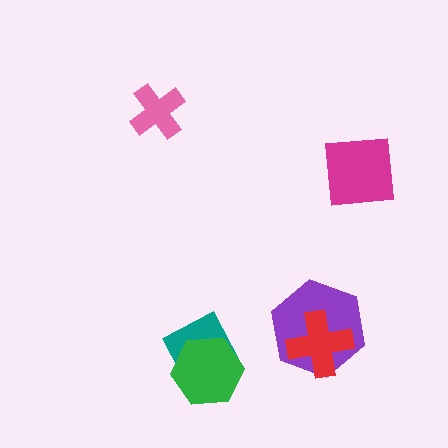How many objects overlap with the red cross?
1 object overlaps with the red cross.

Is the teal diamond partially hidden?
Yes, it is partially covered by another shape.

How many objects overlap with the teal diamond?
1 object overlaps with the teal diamond.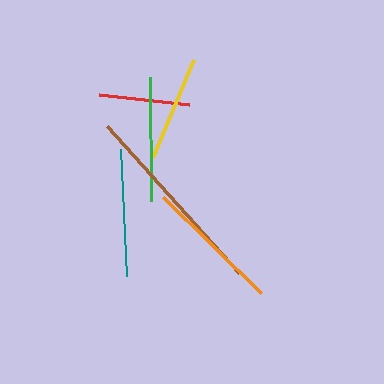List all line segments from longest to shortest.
From longest to shortest: brown, orange, teal, green, yellow, red.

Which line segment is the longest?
The brown line is the longest at approximately 198 pixels.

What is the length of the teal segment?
The teal segment is approximately 127 pixels long.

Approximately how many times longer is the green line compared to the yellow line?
The green line is approximately 1.2 times the length of the yellow line.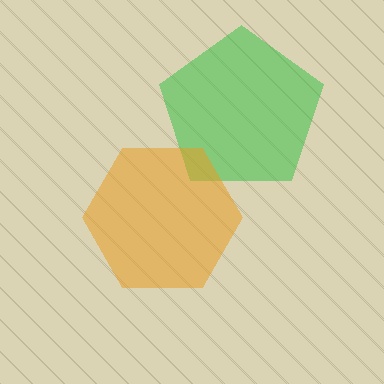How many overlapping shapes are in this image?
There are 2 overlapping shapes in the image.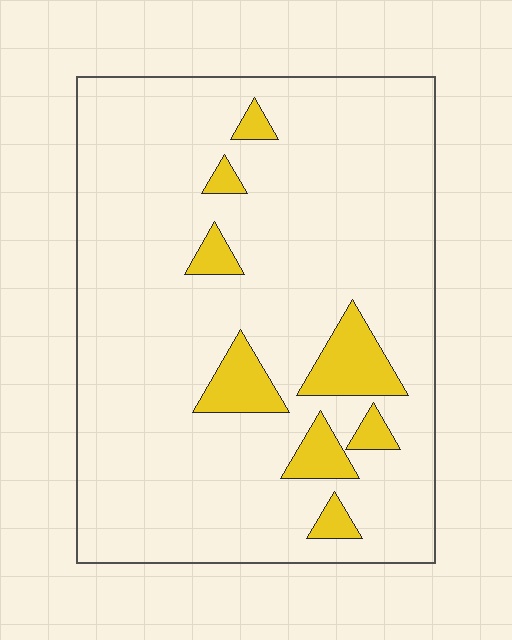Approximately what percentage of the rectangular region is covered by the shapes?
Approximately 10%.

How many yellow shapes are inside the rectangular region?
8.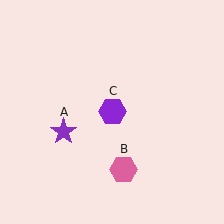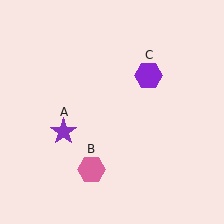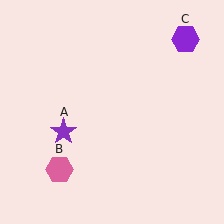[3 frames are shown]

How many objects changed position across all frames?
2 objects changed position: pink hexagon (object B), purple hexagon (object C).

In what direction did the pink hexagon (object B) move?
The pink hexagon (object B) moved left.